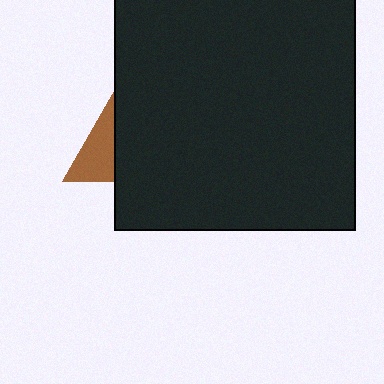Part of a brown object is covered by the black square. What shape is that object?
It is a triangle.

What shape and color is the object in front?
The object in front is a black square.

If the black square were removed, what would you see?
You would see the complete brown triangle.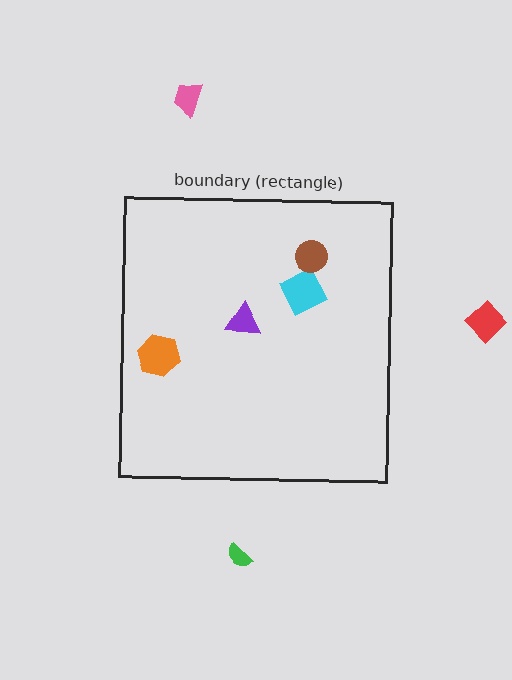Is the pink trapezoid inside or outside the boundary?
Outside.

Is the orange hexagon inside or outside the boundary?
Inside.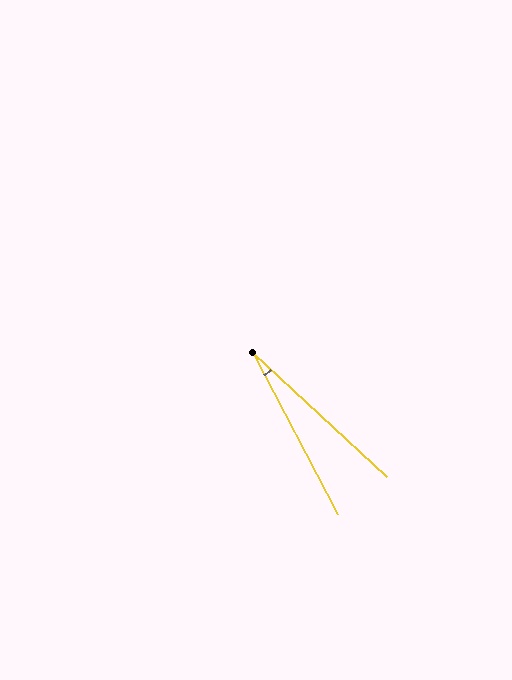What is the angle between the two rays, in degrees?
Approximately 19 degrees.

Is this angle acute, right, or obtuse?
It is acute.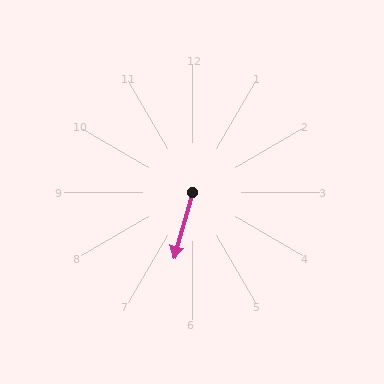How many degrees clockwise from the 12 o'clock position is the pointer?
Approximately 196 degrees.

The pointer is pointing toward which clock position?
Roughly 7 o'clock.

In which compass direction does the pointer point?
South.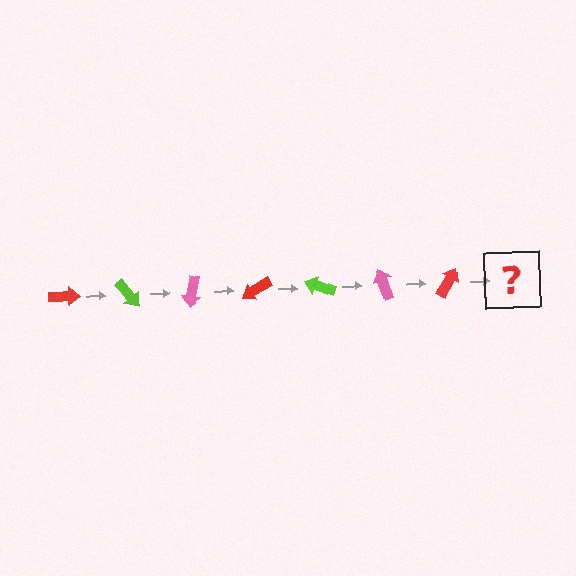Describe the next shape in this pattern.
It should be a lime arrow, rotated 350 degrees from the start.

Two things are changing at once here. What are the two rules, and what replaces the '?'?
The two rules are that it rotates 50 degrees each step and the color cycles through red, lime, and pink. The '?' should be a lime arrow, rotated 350 degrees from the start.